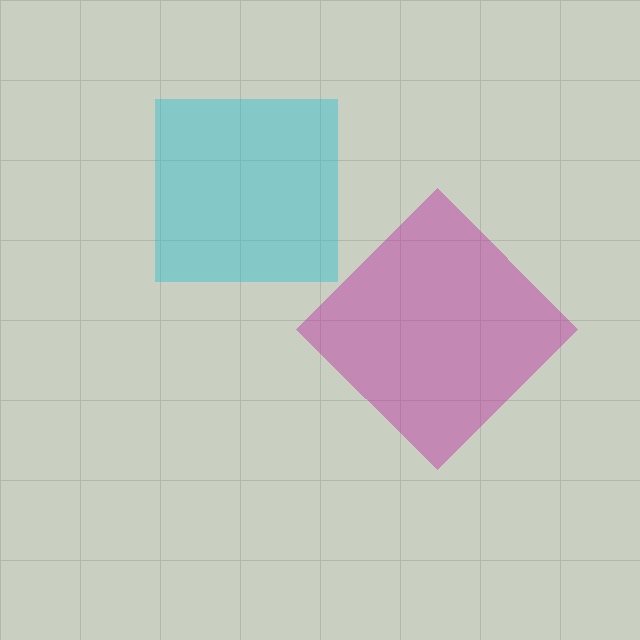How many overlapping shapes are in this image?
There are 2 overlapping shapes in the image.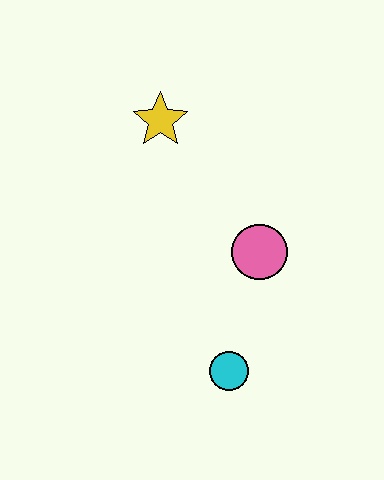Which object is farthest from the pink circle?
The yellow star is farthest from the pink circle.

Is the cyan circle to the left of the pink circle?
Yes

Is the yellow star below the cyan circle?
No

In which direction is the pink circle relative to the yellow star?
The pink circle is below the yellow star.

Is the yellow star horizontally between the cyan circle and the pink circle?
No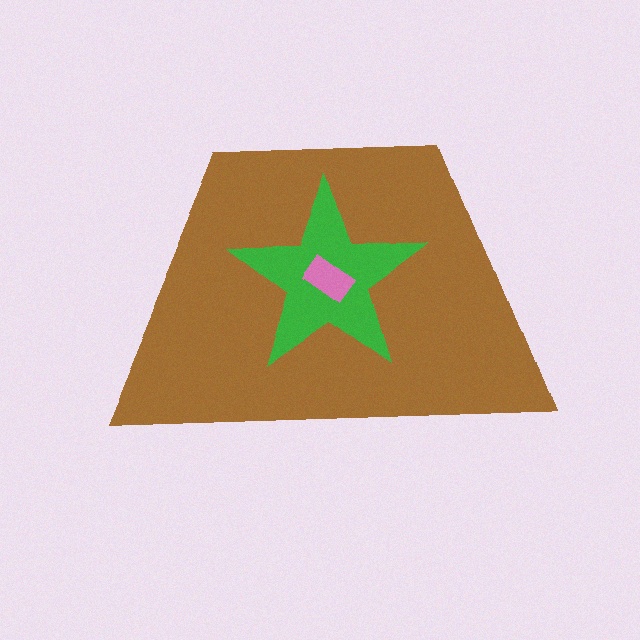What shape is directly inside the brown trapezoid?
The green star.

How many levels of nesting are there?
3.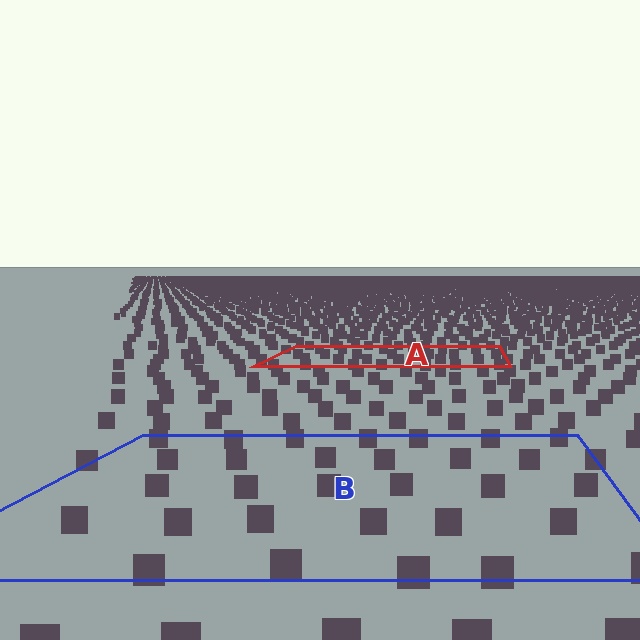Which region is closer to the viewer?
Region B is closer. The texture elements there are larger and more spread out.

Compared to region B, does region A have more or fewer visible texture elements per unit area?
Region A has more texture elements per unit area — they are packed more densely because it is farther away.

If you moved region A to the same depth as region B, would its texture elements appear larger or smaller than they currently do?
They would appear larger. At a closer depth, the same texture elements are projected at a bigger on-screen size.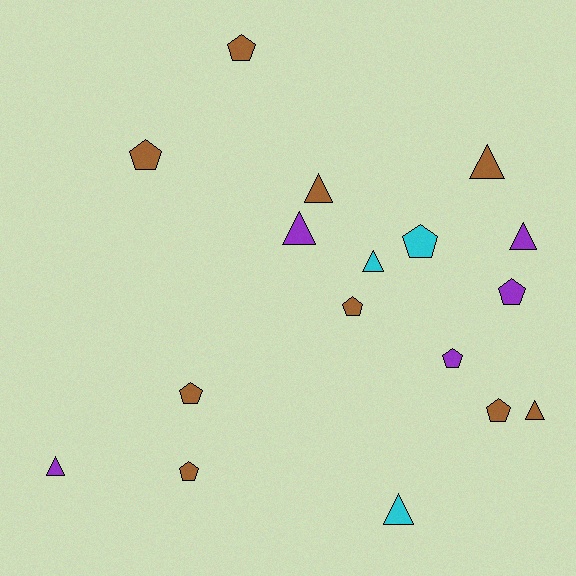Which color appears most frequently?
Brown, with 9 objects.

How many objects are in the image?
There are 17 objects.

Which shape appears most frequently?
Pentagon, with 9 objects.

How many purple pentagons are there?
There are 2 purple pentagons.